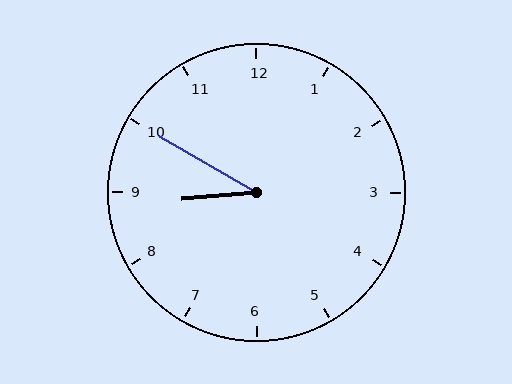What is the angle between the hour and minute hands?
Approximately 35 degrees.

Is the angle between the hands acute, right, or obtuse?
It is acute.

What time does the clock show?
8:50.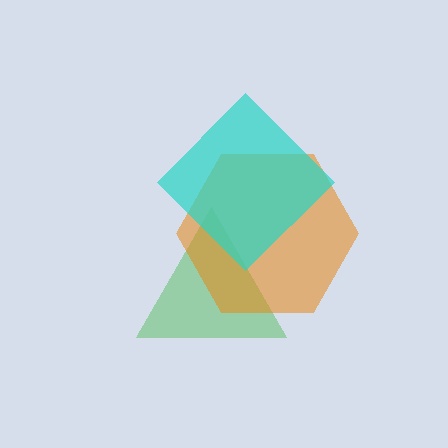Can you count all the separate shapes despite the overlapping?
Yes, there are 3 separate shapes.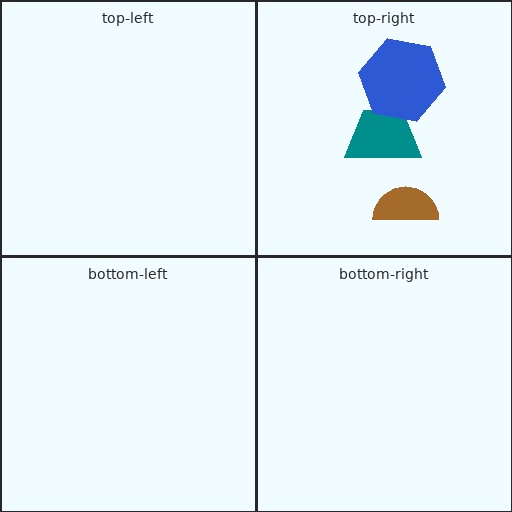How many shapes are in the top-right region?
3.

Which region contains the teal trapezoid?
The top-right region.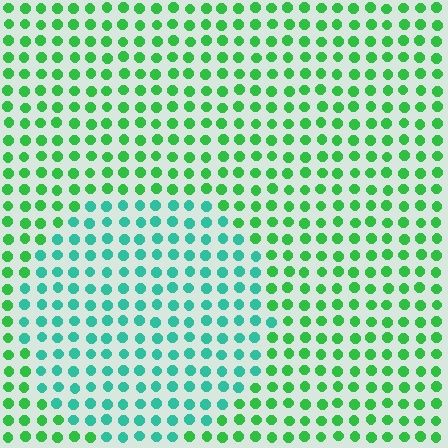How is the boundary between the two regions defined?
The boundary is defined purely by a slight shift in hue (about 39 degrees). Spacing, size, and orientation are identical on both sides.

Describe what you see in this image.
The image is filled with small green elements in a uniform arrangement. A circle-shaped region is visible where the elements are tinted to a slightly different hue, forming a subtle color boundary.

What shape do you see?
I see a circle.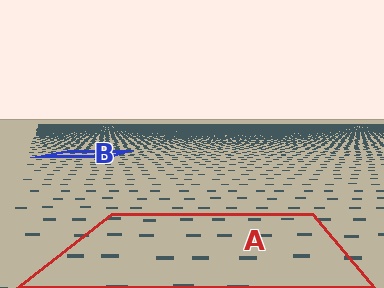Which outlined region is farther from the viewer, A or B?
Region B is farther from the viewer — the texture elements inside it appear smaller and more densely packed.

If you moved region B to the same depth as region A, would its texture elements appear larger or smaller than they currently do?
They would appear larger. At a closer depth, the same texture elements are projected at a bigger on-screen size.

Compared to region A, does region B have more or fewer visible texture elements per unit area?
Region B has more texture elements per unit area — they are packed more densely because it is farther away.